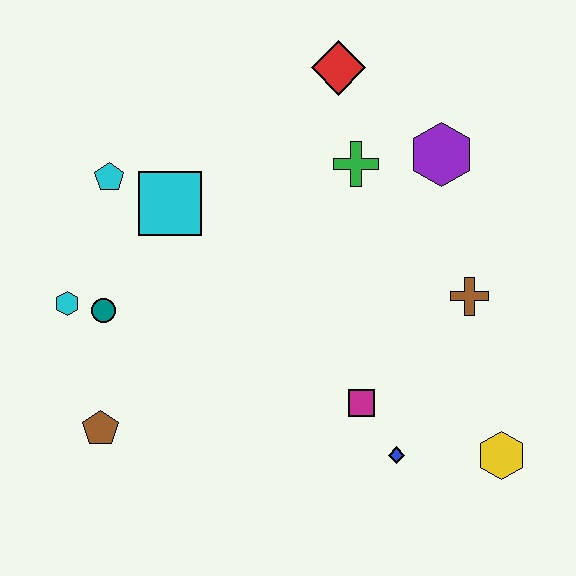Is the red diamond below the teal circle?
No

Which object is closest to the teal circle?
The cyan hexagon is closest to the teal circle.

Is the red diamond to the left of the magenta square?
Yes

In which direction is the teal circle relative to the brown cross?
The teal circle is to the left of the brown cross.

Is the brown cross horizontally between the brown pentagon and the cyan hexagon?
No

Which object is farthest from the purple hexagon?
The brown pentagon is farthest from the purple hexagon.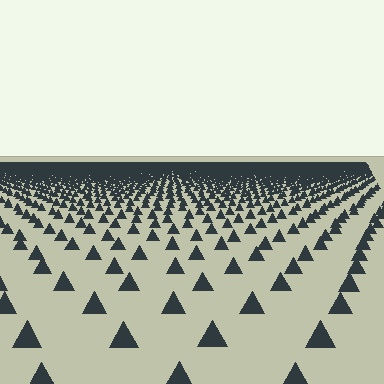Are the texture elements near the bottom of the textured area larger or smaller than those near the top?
Larger. Near the bottom, elements are closer to the viewer and appear at a bigger on-screen size.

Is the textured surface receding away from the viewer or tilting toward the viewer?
The surface is receding away from the viewer. Texture elements get smaller and denser toward the top.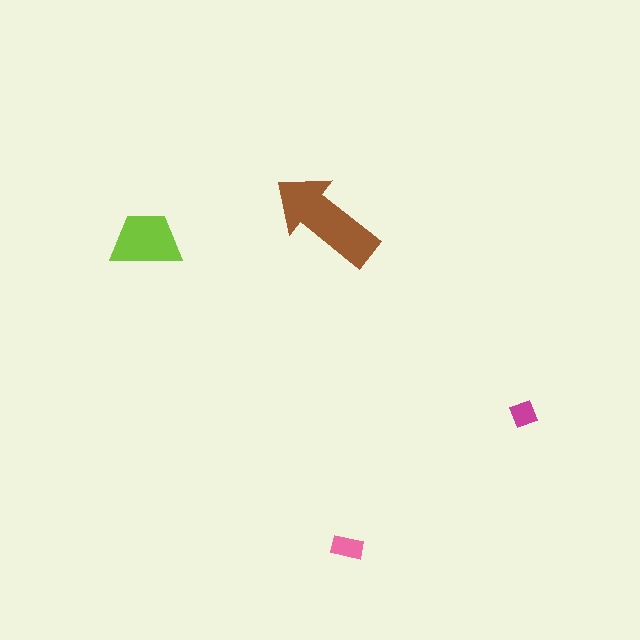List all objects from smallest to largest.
The magenta diamond, the pink rectangle, the lime trapezoid, the brown arrow.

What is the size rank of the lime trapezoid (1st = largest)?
2nd.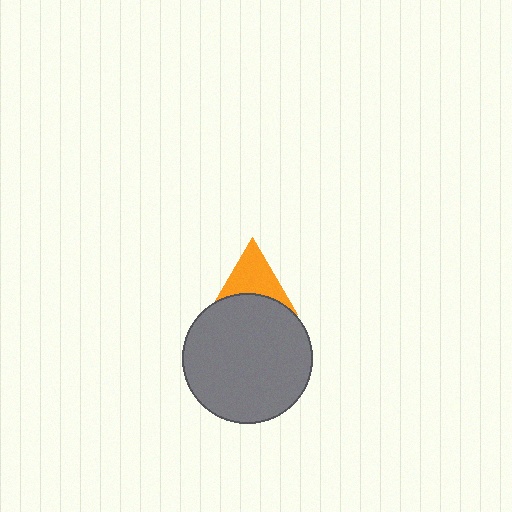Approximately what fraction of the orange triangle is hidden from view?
Roughly 40% of the orange triangle is hidden behind the gray circle.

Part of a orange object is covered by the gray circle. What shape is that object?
It is a triangle.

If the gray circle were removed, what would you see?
You would see the complete orange triangle.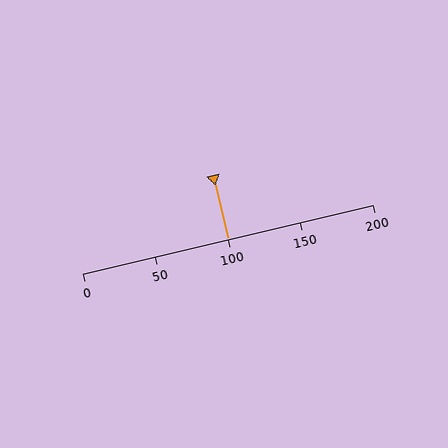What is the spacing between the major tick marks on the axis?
The major ticks are spaced 50 apart.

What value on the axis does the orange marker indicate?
The marker indicates approximately 100.